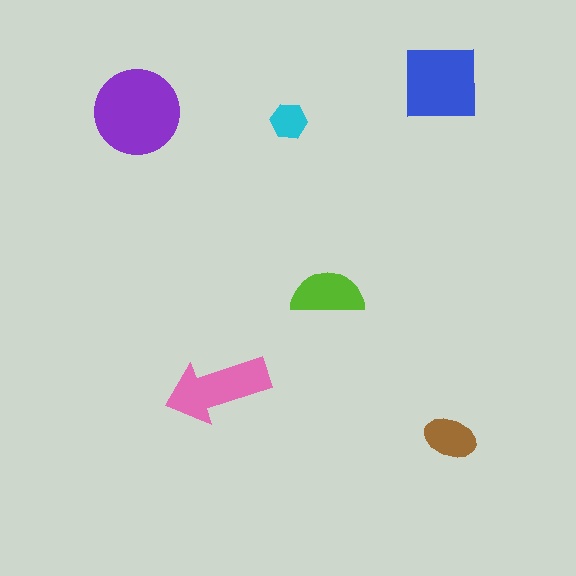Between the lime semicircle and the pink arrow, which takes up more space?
The pink arrow.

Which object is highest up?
The blue square is topmost.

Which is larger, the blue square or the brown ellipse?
The blue square.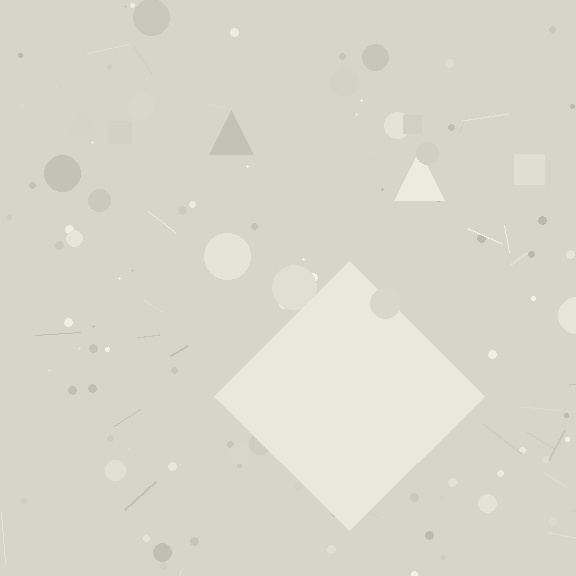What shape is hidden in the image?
A diamond is hidden in the image.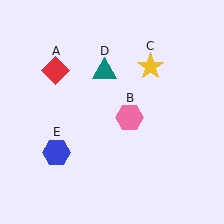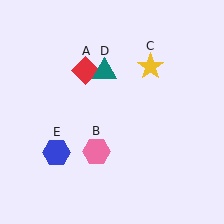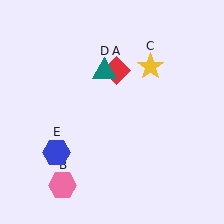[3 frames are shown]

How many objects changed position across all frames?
2 objects changed position: red diamond (object A), pink hexagon (object B).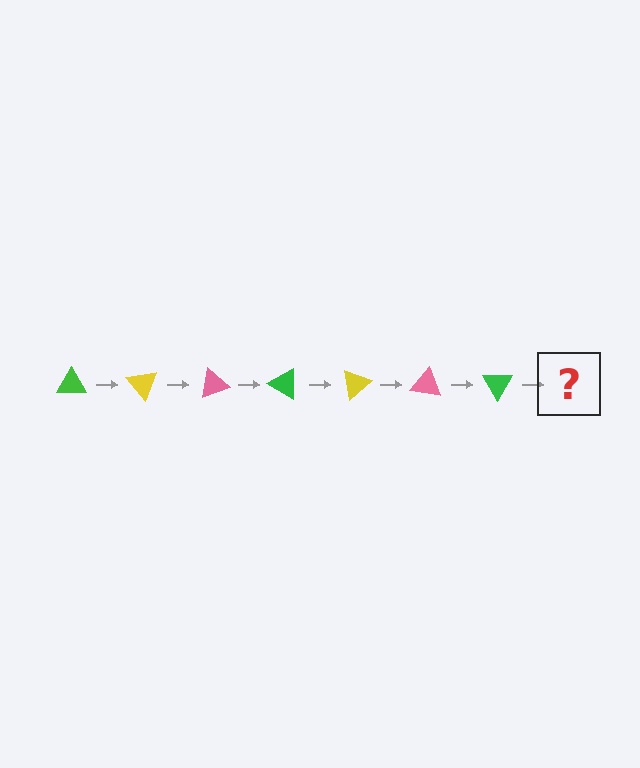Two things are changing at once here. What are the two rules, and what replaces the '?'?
The two rules are that it rotates 50 degrees each step and the color cycles through green, yellow, and pink. The '?' should be a yellow triangle, rotated 350 degrees from the start.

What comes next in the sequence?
The next element should be a yellow triangle, rotated 350 degrees from the start.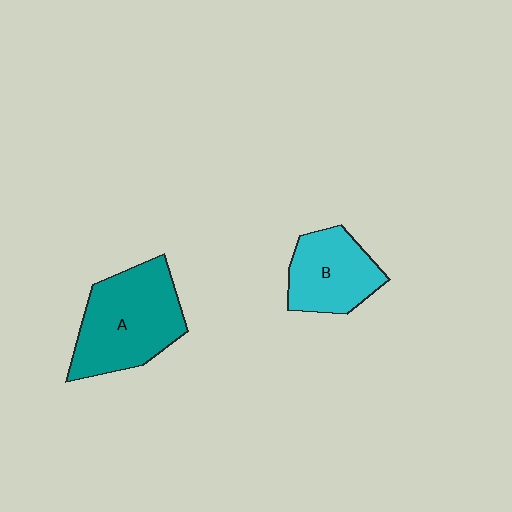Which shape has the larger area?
Shape A (teal).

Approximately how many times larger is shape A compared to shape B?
Approximately 1.5 times.